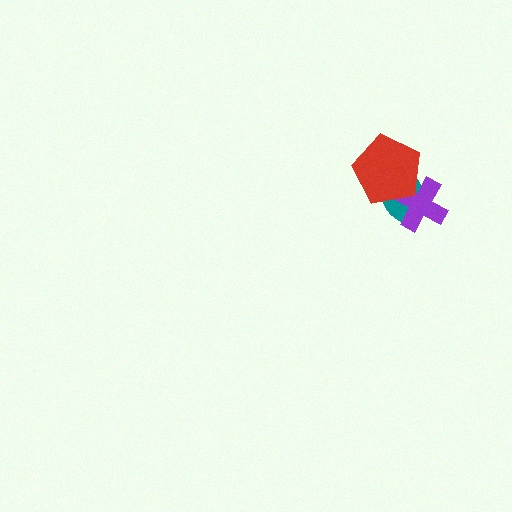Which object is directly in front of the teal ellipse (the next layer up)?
The purple cross is directly in front of the teal ellipse.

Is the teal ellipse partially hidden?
Yes, it is partially covered by another shape.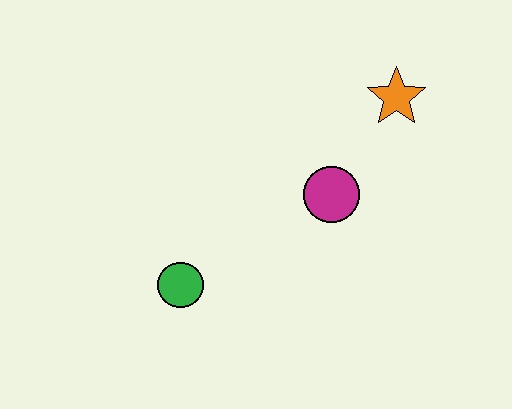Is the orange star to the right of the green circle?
Yes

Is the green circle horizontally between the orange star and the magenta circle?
No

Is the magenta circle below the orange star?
Yes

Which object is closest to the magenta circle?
The orange star is closest to the magenta circle.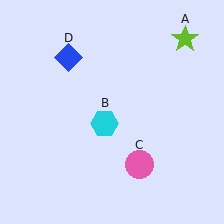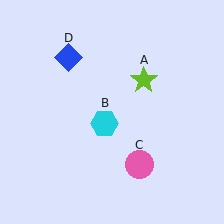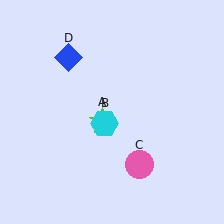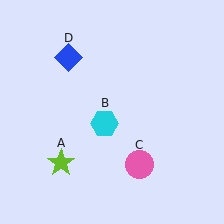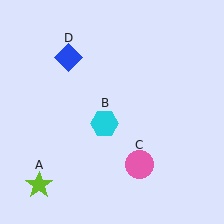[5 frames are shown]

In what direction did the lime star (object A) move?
The lime star (object A) moved down and to the left.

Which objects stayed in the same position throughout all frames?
Cyan hexagon (object B) and pink circle (object C) and blue diamond (object D) remained stationary.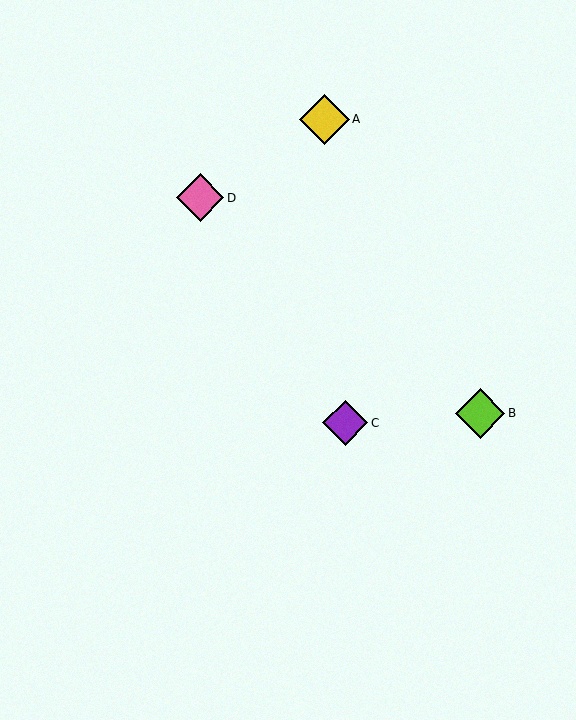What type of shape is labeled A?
Shape A is a yellow diamond.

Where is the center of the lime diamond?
The center of the lime diamond is at (480, 413).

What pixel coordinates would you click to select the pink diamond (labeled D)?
Click at (200, 198) to select the pink diamond D.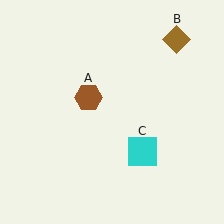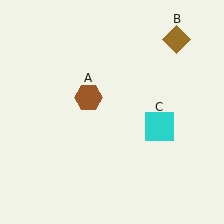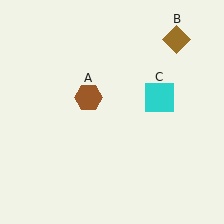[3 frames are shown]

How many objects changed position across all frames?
1 object changed position: cyan square (object C).